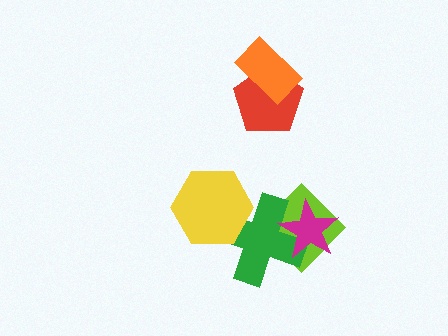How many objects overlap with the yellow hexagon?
1 object overlaps with the yellow hexagon.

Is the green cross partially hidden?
Yes, it is partially covered by another shape.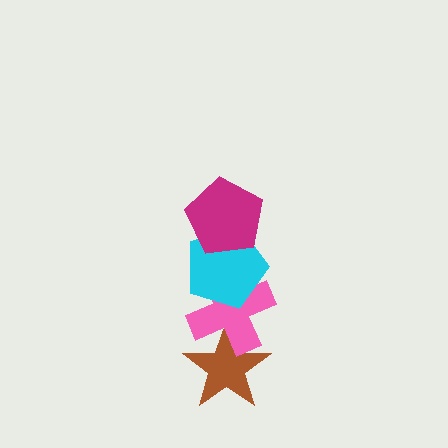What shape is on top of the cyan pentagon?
The magenta pentagon is on top of the cyan pentagon.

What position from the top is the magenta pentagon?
The magenta pentagon is 1st from the top.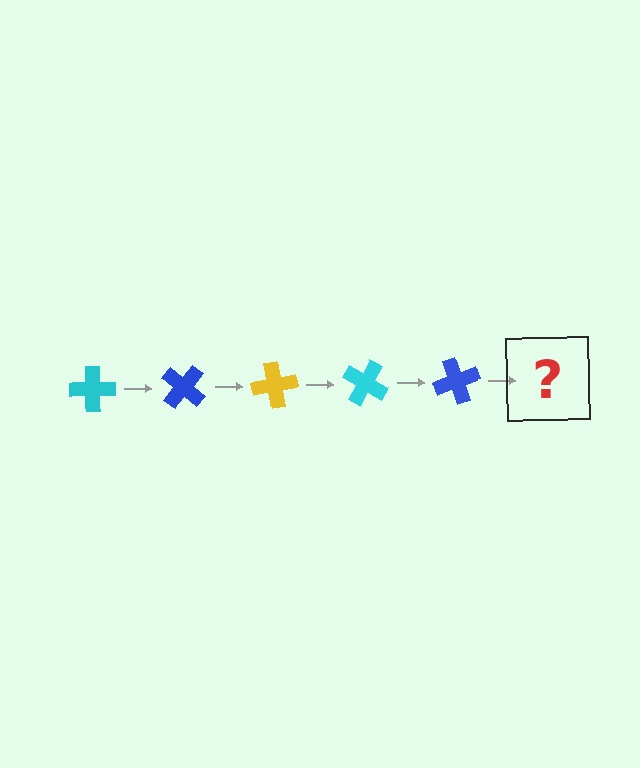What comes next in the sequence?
The next element should be a yellow cross, rotated 200 degrees from the start.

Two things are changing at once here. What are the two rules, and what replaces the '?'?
The two rules are that it rotates 40 degrees each step and the color cycles through cyan, blue, and yellow. The '?' should be a yellow cross, rotated 200 degrees from the start.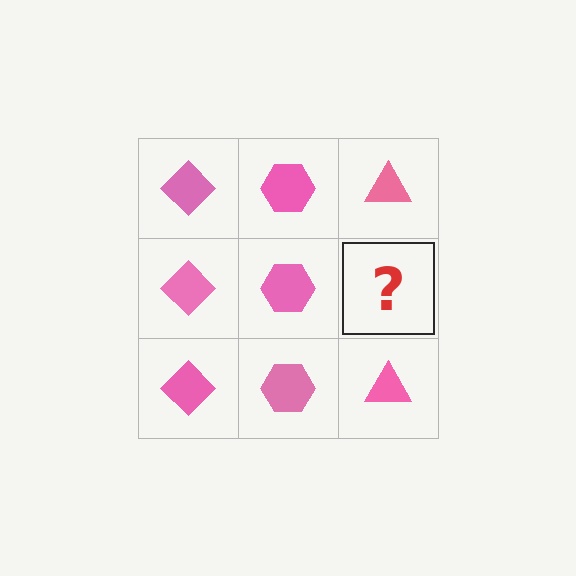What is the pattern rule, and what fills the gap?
The rule is that each column has a consistent shape. The gap should be filled with a pink triangle.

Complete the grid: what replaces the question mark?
The question mark should be replaced with a pink triangle.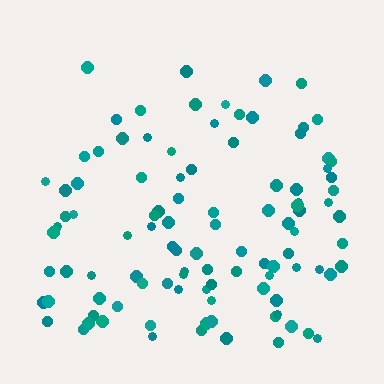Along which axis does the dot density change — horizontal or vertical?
Vertical.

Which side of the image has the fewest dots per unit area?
The top.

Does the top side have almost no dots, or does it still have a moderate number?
Still a moderate number, just noticeably fewer than the bottom.